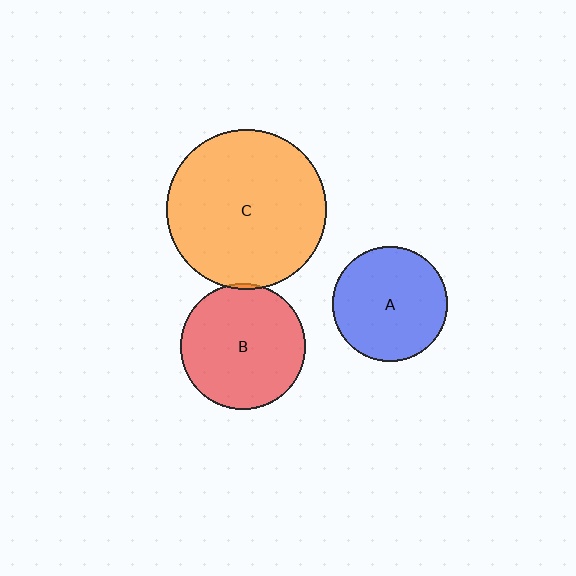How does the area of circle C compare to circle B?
Approximately 1.6 times.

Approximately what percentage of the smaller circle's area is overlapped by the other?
Approximately 5%.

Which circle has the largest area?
Circle C (orange).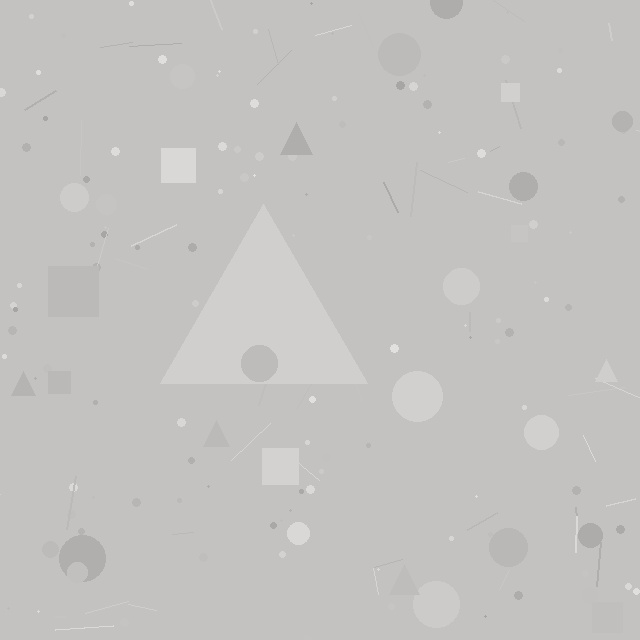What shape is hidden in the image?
A triangle is hidden in the image.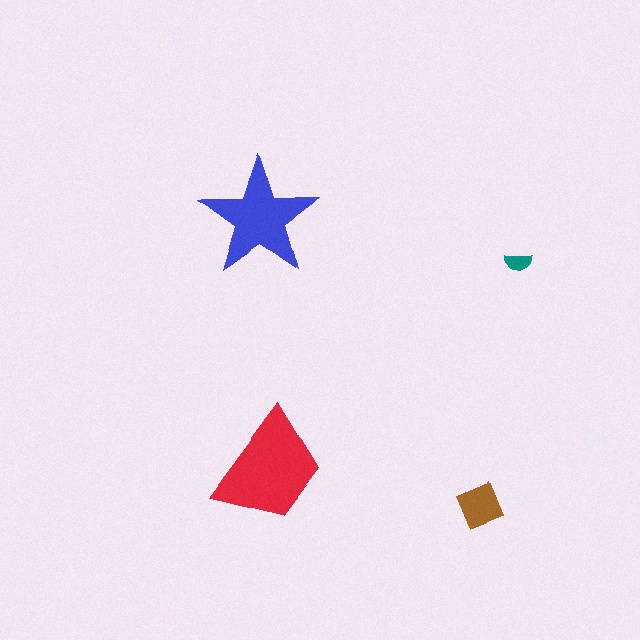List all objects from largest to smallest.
The red trapezoid, the blue star, the brown square, the teal semicircle.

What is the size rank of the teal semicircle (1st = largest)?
4th.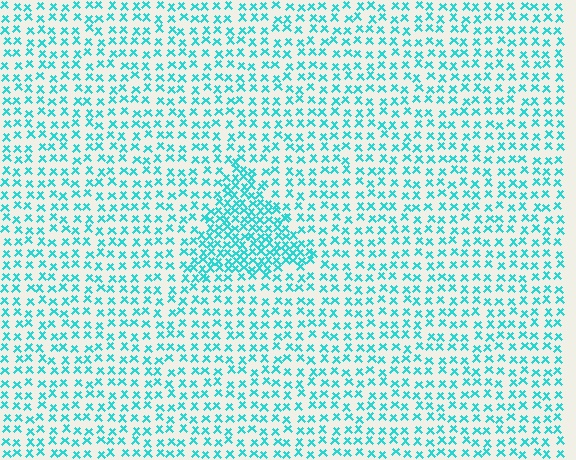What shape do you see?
I see a triangle.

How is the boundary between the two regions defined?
The boundary is defined by a change in element density (approximately 2.0x ratio). All elements are the same color, size, and shape.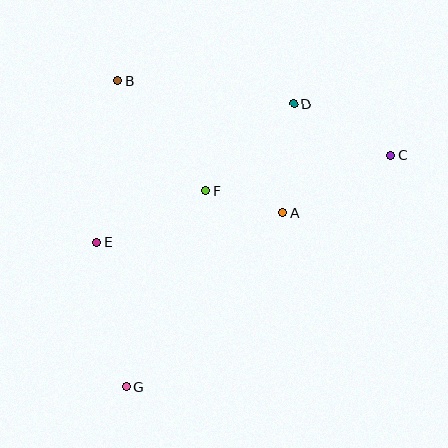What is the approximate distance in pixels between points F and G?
The distance between F and G is approximately 211 pixels.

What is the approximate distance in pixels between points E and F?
The distance between E and F is approximately 120 pixels.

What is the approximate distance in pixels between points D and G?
The distance between D and G is approximately 329 pixels.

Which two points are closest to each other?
Points A and F are closest to each other.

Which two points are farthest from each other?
Points C and G are farthest from each other.